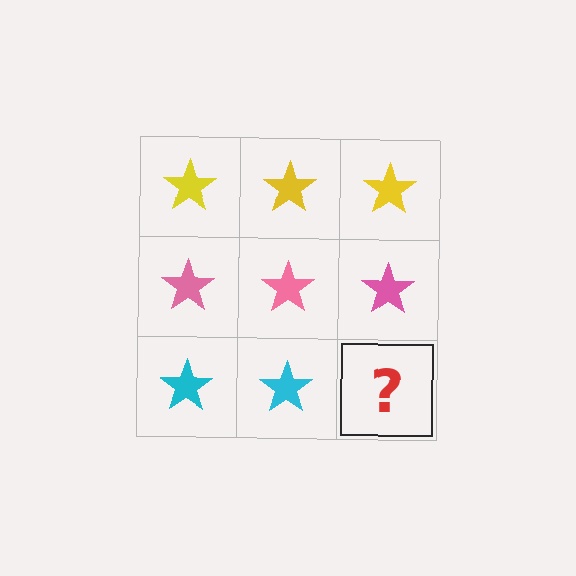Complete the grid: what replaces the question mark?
The question mark should be replaced with a cyan star.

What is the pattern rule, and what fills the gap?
The rule is that each row has a consistent color. The gap should be filled with a cyan star.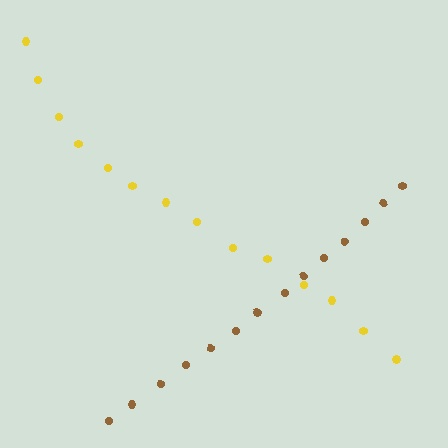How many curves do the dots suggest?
There are 2 distinct paths.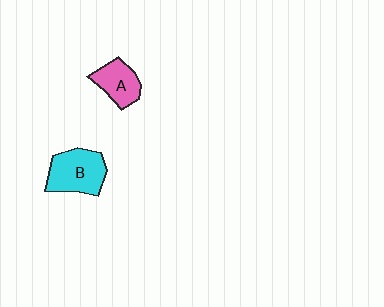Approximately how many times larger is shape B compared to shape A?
Approximately 1.4 times.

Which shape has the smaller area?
Shape A (pink).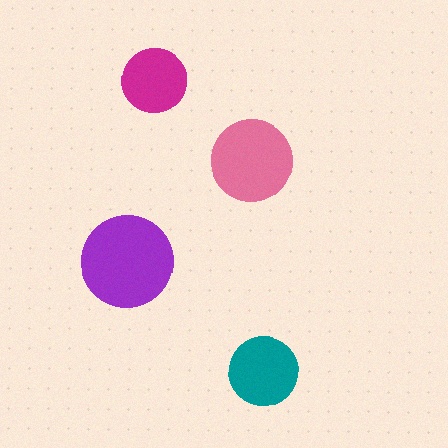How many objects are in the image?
There are 4 objects in the image.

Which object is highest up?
The magenta circle is topmost.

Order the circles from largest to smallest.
the purple one, the pink one, the teal one, the magenta one.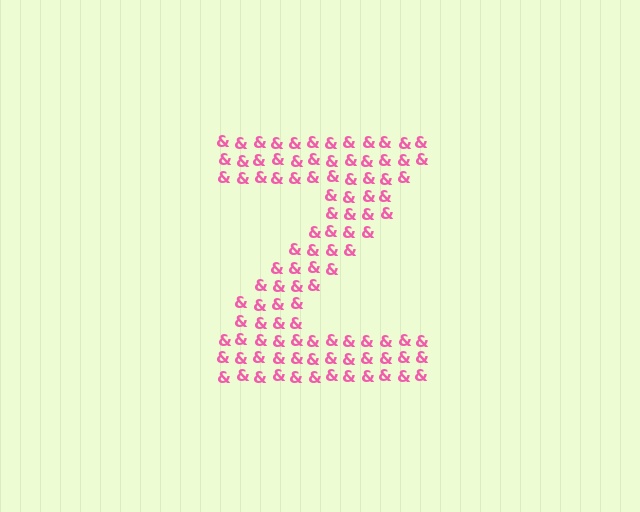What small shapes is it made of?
It is made of small ampersands.